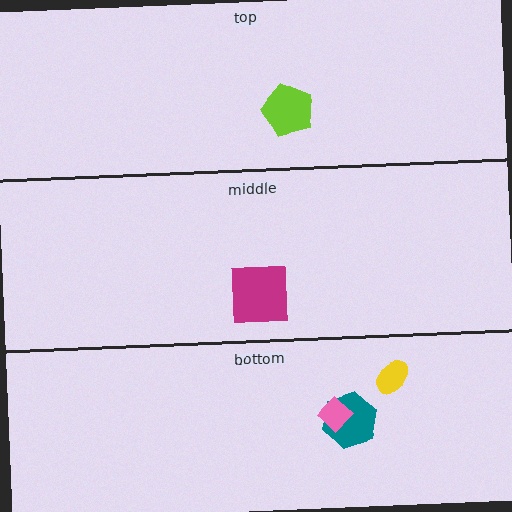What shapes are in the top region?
The lime pentagon.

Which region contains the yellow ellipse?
The bottom region.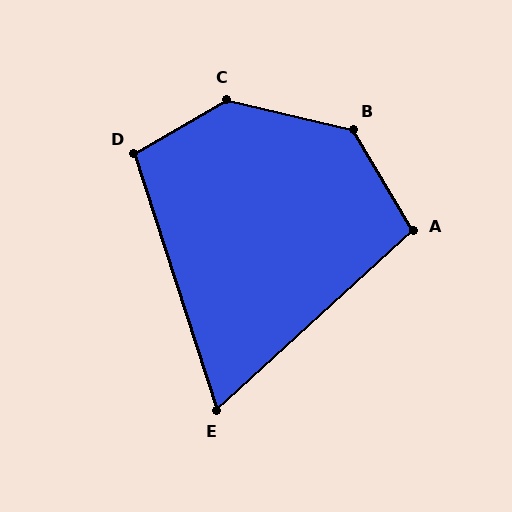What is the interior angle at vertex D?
Approximately 102 degrees (obtuse).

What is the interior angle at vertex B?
Approximately 134 degrees (obtuse).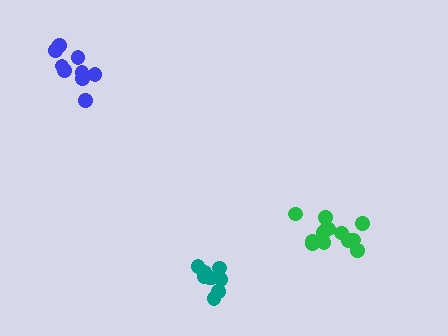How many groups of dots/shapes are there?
There are 3 groups.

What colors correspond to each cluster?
The clusters are colored: green, teal, blue.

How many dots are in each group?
Group 1: 13 dots, Group 2: 9 dots, Group 3: 10 dots (32 total).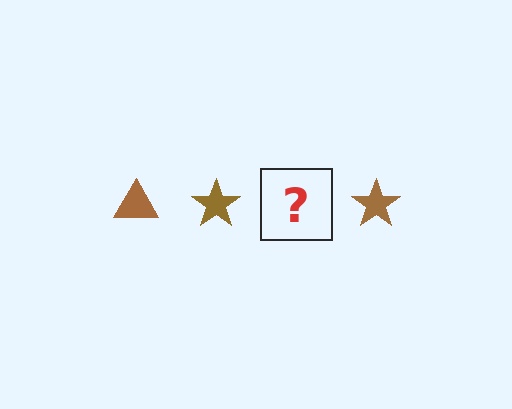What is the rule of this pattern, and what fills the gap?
The rule is that the pattern cycles through triangle, star shapes in brown. The gap should be filled with a brown triangle.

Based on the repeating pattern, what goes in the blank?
The blank should be a brown triangle.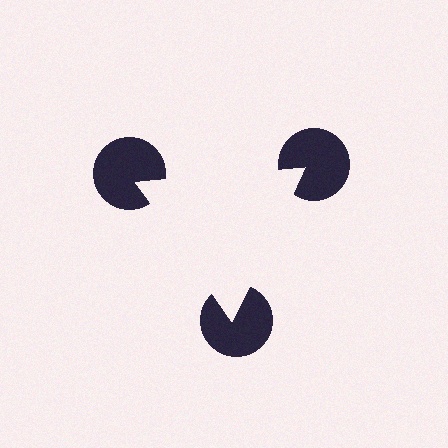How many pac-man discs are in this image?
There are 3 — one at each vertex of the illusory triangle.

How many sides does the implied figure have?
3 sides.